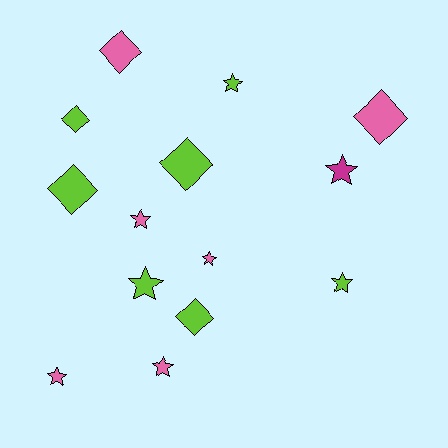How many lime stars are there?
There are 3 lime stars.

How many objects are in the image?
There are 14 objects.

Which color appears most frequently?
Lime, with 7 objects.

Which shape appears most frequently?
Star, with 8 objects.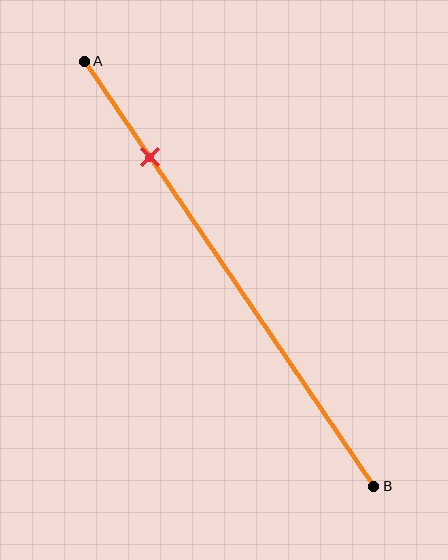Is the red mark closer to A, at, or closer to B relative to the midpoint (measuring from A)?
The red mark is closer to point A than the midpoint of segment AB.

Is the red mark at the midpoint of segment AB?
No, the mark is at about 25% from A, not at the 50% midpoint.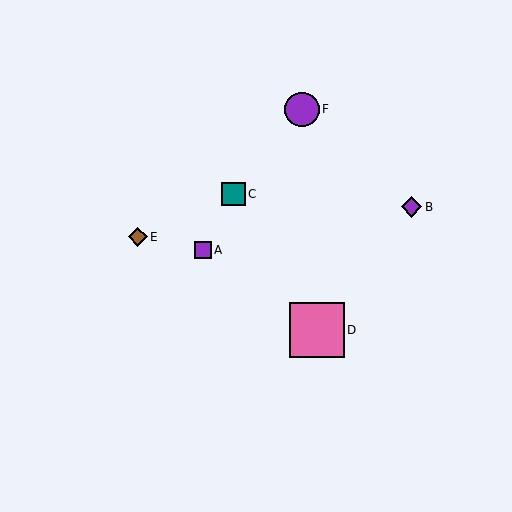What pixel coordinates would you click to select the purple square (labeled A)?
Click at (203, 250) to select the purple square A.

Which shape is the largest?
The pink square (labeled D) is the largest.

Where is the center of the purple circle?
The center of the purple circle is at (302, 109).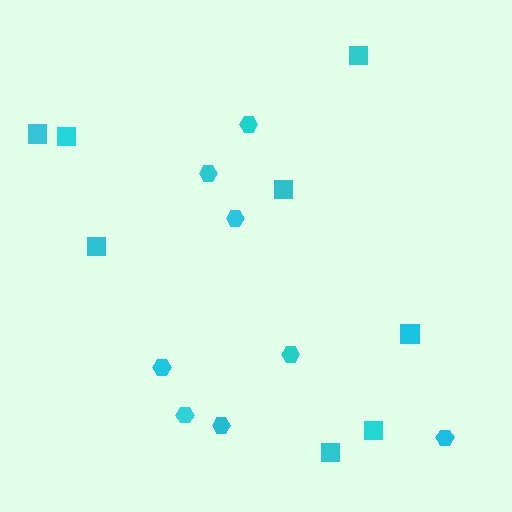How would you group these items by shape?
There are 2 groups: one group of hexagons (8) and one group of squares (8).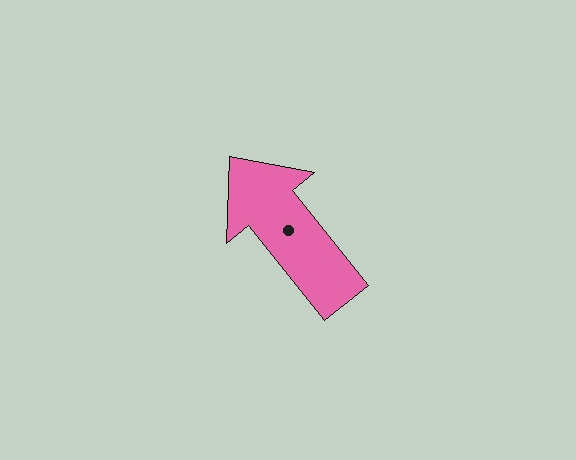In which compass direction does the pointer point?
Northwest.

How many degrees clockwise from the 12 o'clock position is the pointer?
Approximately 321 degrees.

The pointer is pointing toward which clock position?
Roughly 11 o'clock.